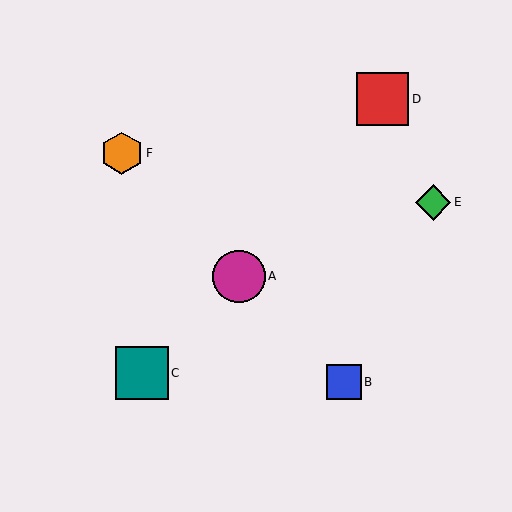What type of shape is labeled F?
Shape F is an orange hexagon.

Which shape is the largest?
The red square (labeled D) is the largest.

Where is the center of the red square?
The center of the red square is at (383, 99).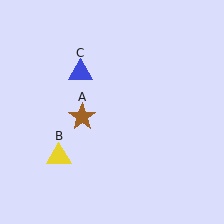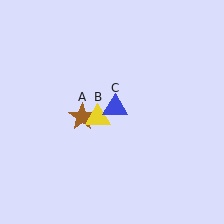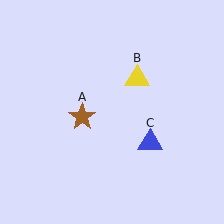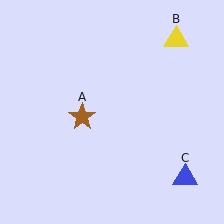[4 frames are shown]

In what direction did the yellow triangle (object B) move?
The yellow triangle (object B) moved up and to the right.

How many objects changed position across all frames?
2 objects changed position: yellow triangle (object B), blue triangle (object C).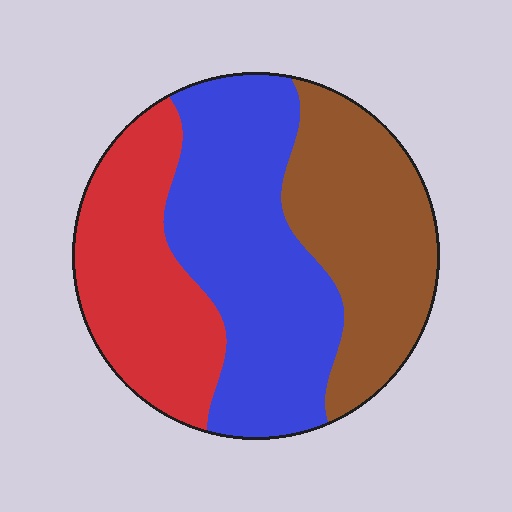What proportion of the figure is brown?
Brown covers 31% of the figure.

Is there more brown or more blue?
Blue.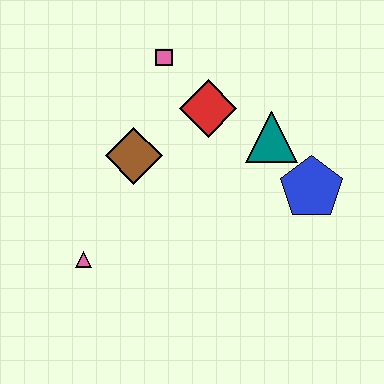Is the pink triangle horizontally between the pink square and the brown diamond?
No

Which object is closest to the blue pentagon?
The teal triangle is closest to the blue pentagon.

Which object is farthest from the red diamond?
The pink triangle is farthest from the red diamond.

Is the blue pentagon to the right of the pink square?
Yes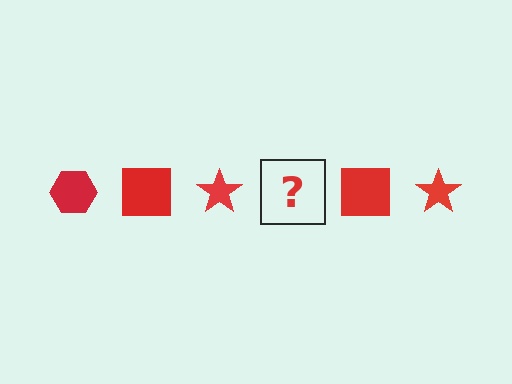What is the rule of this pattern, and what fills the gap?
The rule is that the pattern cycles through hexagon, square, star shapes in red. The gap should be filled with a red hexagon.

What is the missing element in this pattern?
The missing element is a red hexagon.